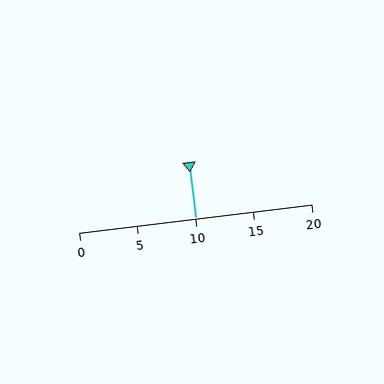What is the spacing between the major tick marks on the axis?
The major ticks are spaced 5 apart.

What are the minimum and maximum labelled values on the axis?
The axis runs from 0 to 20.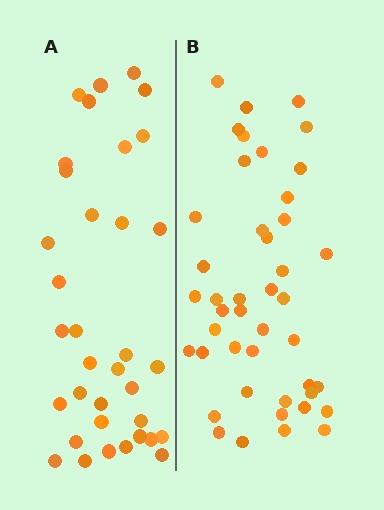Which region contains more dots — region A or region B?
Region B (the right region) has more dots.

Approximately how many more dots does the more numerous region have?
Region B has roughly 8 or so more dots than region A.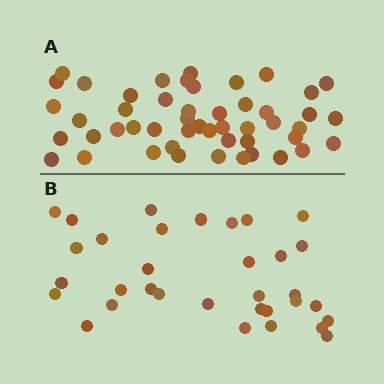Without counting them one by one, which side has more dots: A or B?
Region A (the top region) has more dots.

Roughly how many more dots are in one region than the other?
Region A has approximately 15 more dots than region B.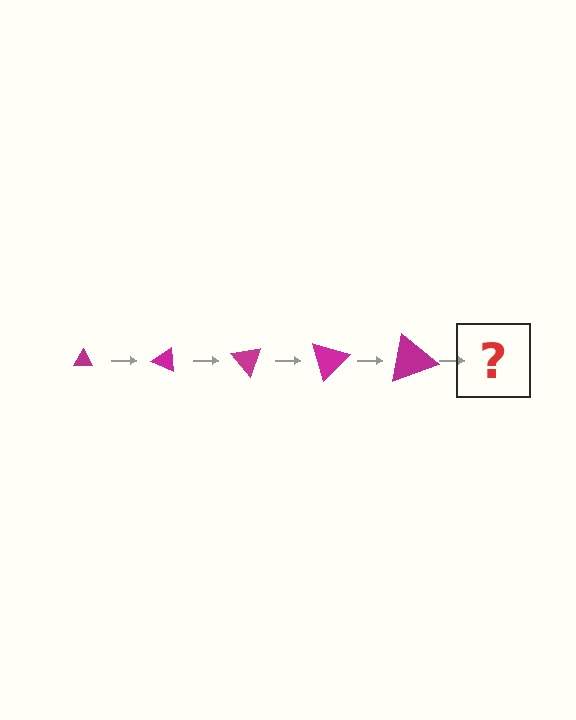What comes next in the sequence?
The next element should be a triangle, larger than the previous one and rotated 125 degrees from the start.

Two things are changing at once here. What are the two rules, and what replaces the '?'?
The two rules are that the triangle grows larger each step and it rotates 25 degrees each step. The '?' should be a triangle, larger than the previous one and rotated 125 degrees from the start.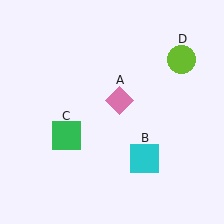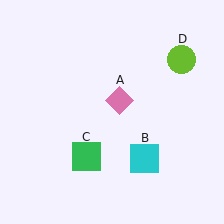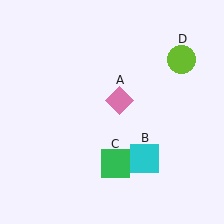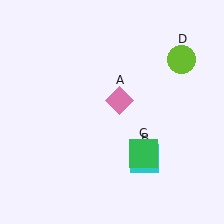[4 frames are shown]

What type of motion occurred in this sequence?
The green square (object C) rotated counterclockwise around the center of the scene.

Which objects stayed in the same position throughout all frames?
Pink diamond (object A) and cyan square (object B) and lime circle (object D) remained stationary.